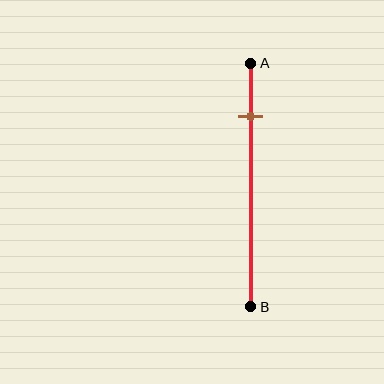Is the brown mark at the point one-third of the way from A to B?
No, the mark is at about 20% from A, not at the 33% one-third point.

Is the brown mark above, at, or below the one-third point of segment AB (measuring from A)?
The brown mark is above the one-third point of segment AB.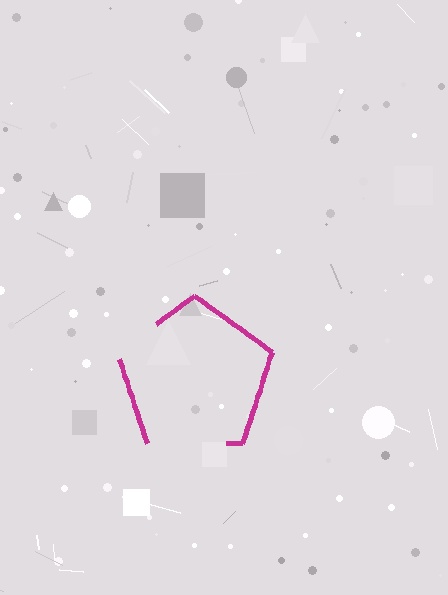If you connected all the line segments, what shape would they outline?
They would outline a pentagon.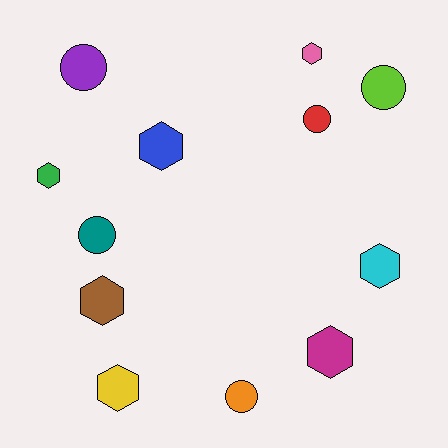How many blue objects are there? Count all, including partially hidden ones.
There is 1 blue object.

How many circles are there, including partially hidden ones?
There are 5 circles.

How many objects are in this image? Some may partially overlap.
There are 12 objects.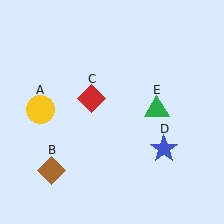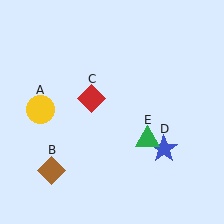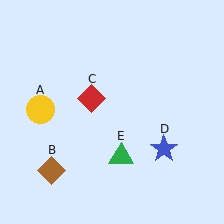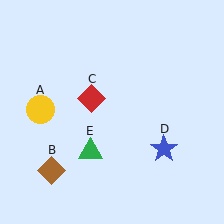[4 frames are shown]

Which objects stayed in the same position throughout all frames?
Yellow circle (object A) and brown diamond (object B) and red diamond (object C) and blue star (object D) remained stationary.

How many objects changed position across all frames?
1 object changed position: green triangle (object E).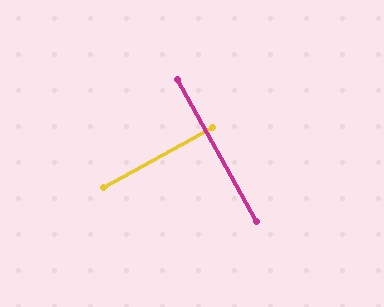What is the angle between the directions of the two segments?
Approximately 90 degrees.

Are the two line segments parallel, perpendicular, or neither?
Perpendicular — they meet at approximately 90°.